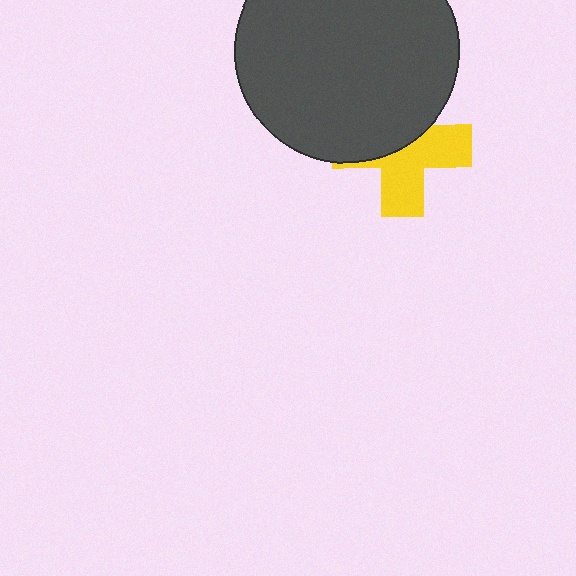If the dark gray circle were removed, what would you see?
You would see the complete yellow cross.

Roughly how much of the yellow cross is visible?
About half of it is visible (roughly 52%).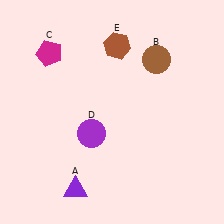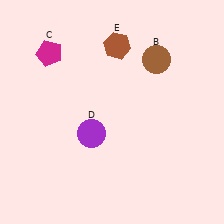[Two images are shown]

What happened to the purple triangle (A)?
The purple triangle (A) was removed in Image 2. It was in the bottom-left area of Image 1.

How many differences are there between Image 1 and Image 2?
There is 1 difference between the two images.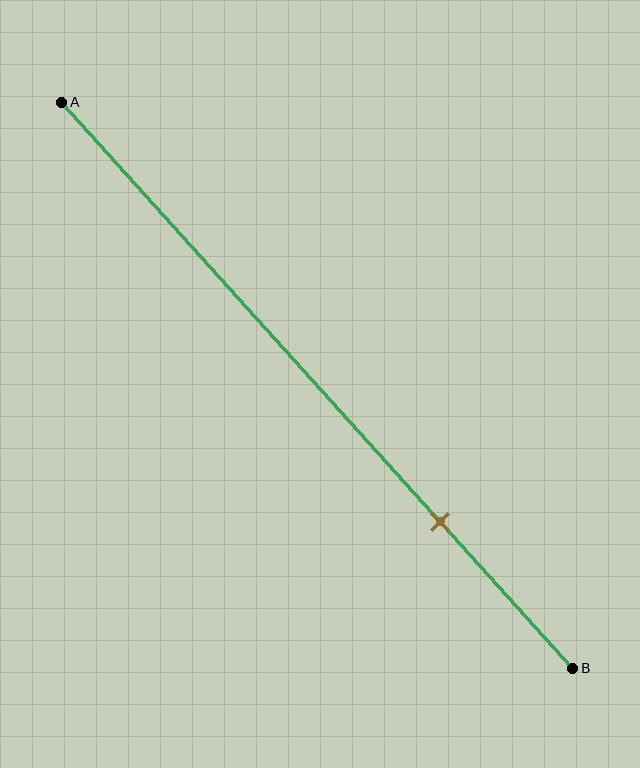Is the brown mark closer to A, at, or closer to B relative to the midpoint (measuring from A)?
The brown mark is closer to point B than the midpoint of segment AB.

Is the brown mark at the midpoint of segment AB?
No, the mark is at about 75% from A, not at the 50% midpoint.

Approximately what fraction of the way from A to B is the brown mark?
The brown mark is approximately 75% of the way from A to B.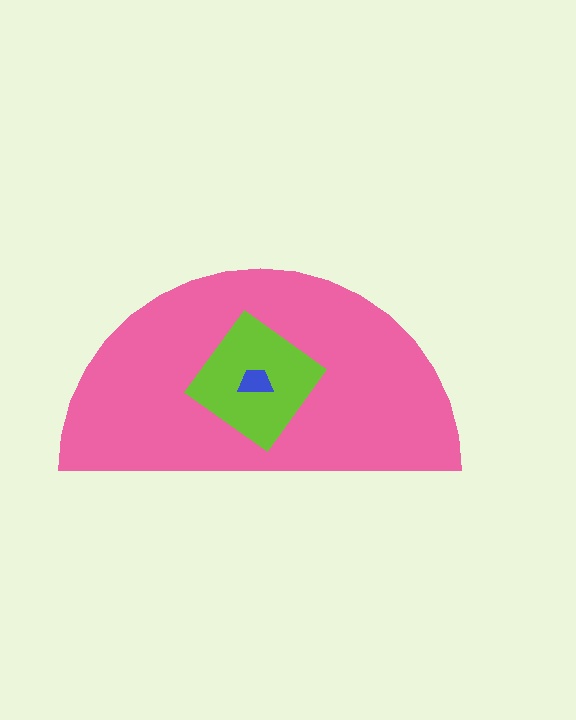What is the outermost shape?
The pink semicircle.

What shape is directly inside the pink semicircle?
The lime diamond.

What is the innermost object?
The blue trapezoid.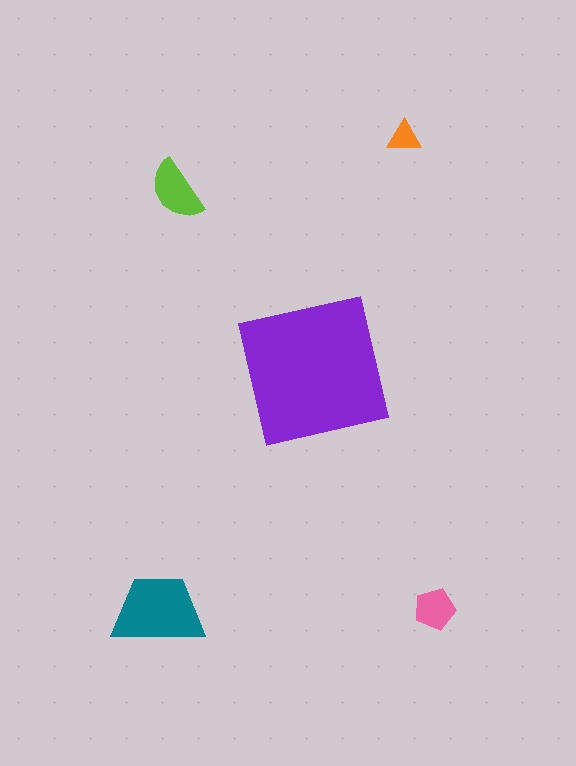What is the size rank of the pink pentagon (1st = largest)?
4th.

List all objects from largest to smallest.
The purple square, the teal trapezoid, the lime semicircle, the pink pentagon, the orange triangle.